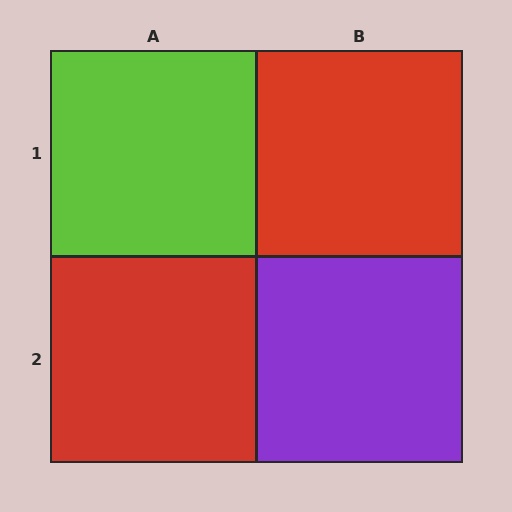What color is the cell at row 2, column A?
Red.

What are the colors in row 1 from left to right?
Lime, red.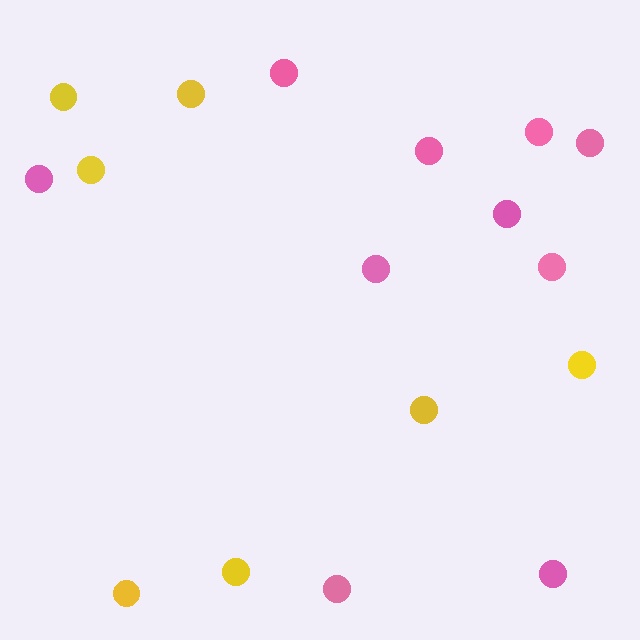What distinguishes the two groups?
There are 2 groups: one group of pink circles (10) and one group of yellow circles (7).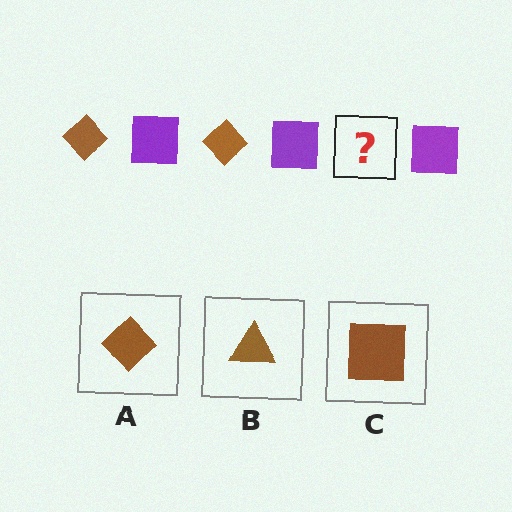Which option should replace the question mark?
Option A.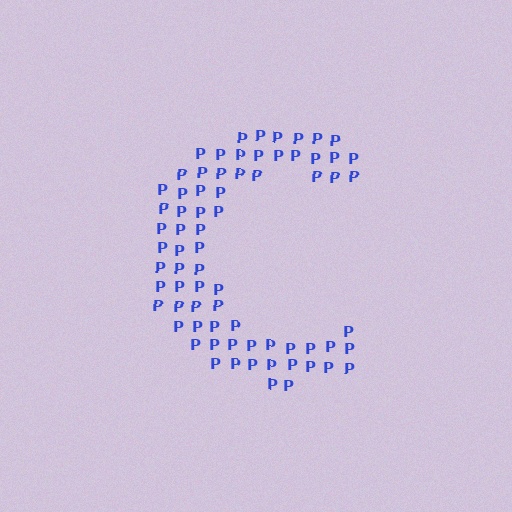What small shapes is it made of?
It is made of small letter P's.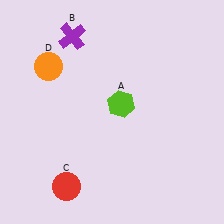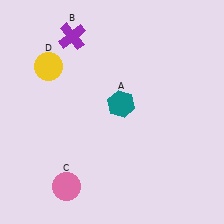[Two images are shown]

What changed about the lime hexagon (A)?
In Image 1, A is lime. In Image 2, it changed to teal.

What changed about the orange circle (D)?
In Image 1, D is orange. In Image 2, it changed to yellow.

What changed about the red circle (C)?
In Image 1, C is red. In Image 2, it changed to pink.